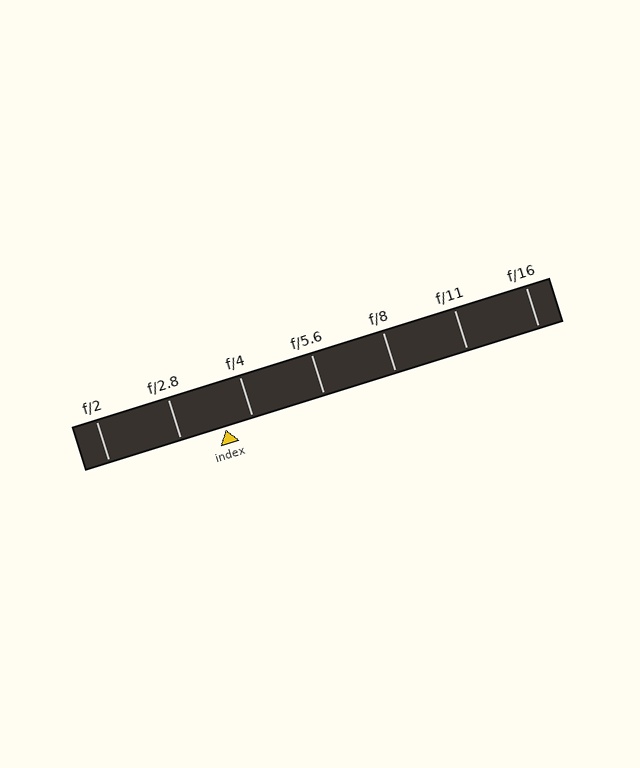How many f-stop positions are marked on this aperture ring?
There are 7 f-stop positions marked.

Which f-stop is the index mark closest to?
The index mark is closest to f/4.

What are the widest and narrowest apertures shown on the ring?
The widest aperture shown is f/2 and the narrowest is f/16.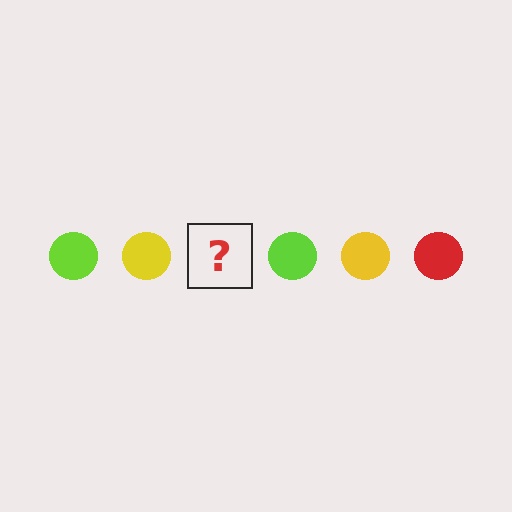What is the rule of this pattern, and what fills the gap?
The rule is that the pattern cycles through lime, yellow, red circles. The gap should be filled with a red circle.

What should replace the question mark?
The question mark should be replaced with a red circle.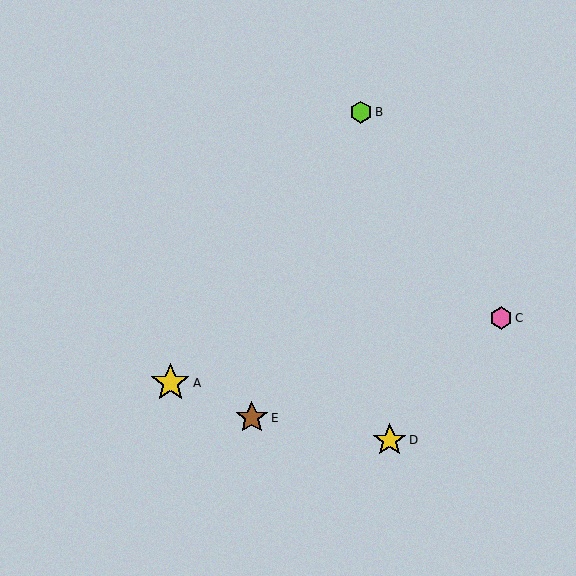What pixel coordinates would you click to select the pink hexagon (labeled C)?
Click at (501, 318) to select the pink hexagon C.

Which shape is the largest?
The yellow star (labeled A) is the largest.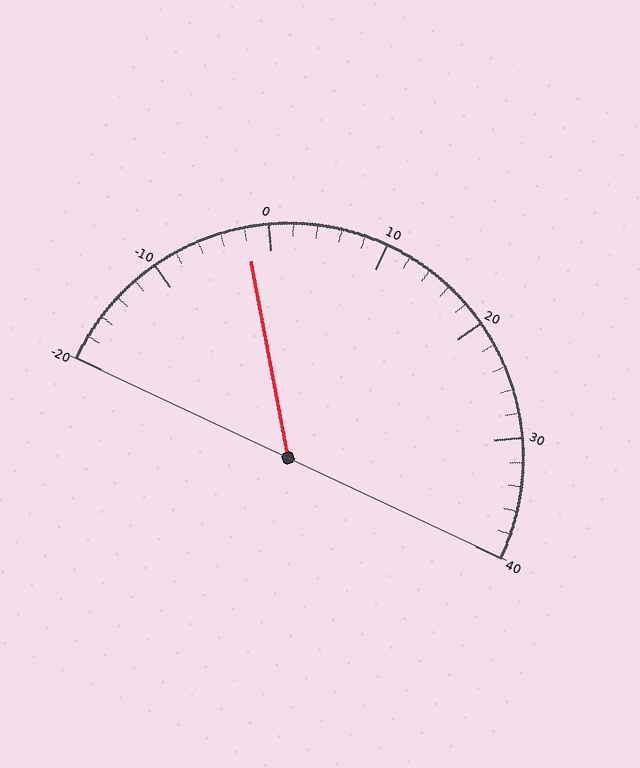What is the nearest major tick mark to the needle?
The nearest major tick mark is 0.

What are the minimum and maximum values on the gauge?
The gauge ranges from -20 to 40.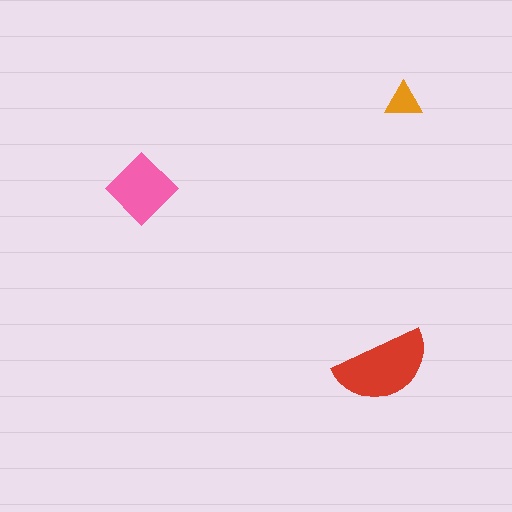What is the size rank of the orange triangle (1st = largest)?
3rd.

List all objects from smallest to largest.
The orange triangle, the pink diamond, the red semicircle.